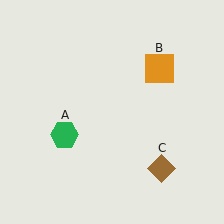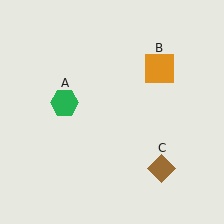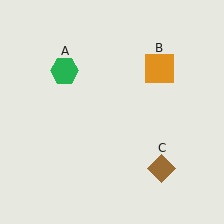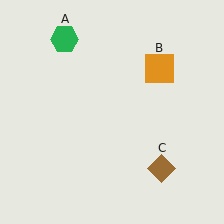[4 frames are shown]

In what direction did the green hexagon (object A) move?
The green hexagon (object A) moved up.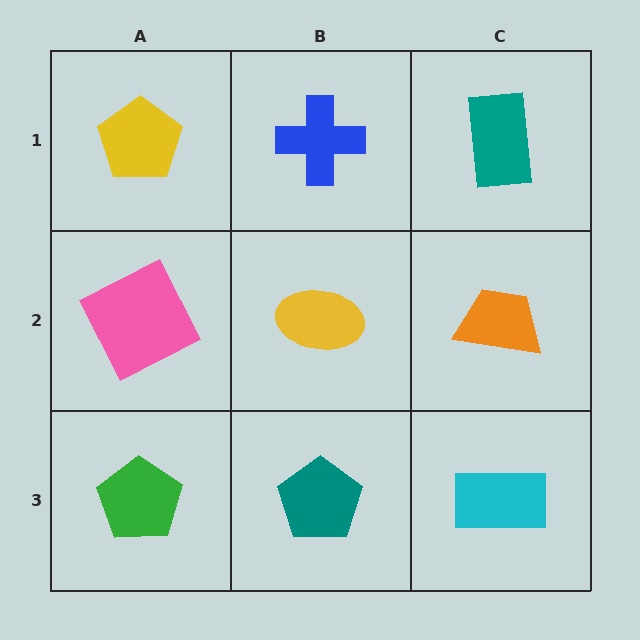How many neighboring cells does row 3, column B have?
3.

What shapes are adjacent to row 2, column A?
A yellow pentagon (row 1, column A), a green pentagon (row 3, column A), a yellow ellipse (row 2, column B).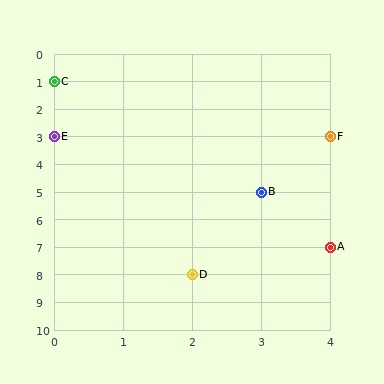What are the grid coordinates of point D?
Point D is at grid coordinates (2, 8).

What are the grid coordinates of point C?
Point C is at grid coordinates (0, 1).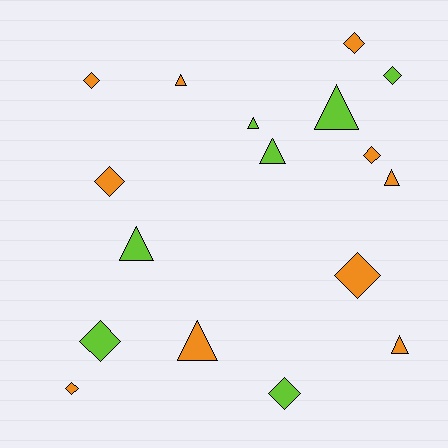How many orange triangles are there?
There are 4 orange triangles.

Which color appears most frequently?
Orange, with 10 objects.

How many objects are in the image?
There are 17 objects.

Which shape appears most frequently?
Diamond, with 9 objects.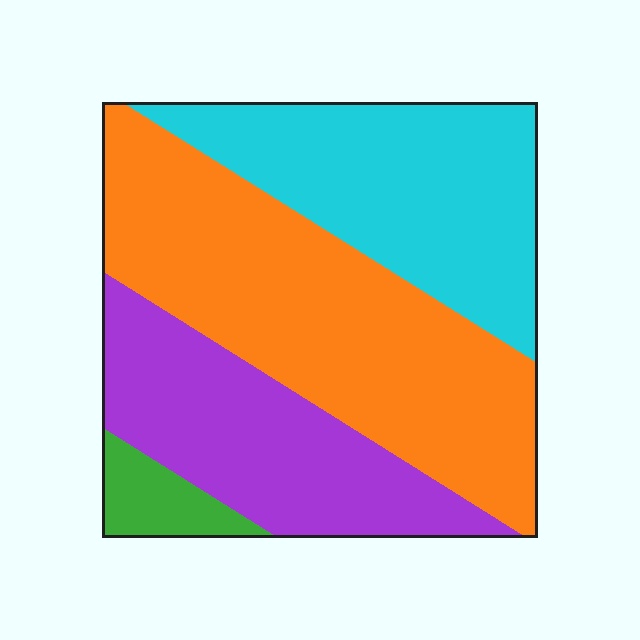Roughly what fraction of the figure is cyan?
Cyan takes up between a sixth and a third of the figure.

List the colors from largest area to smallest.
From largest to smallest: orange, cyan, purple, green.